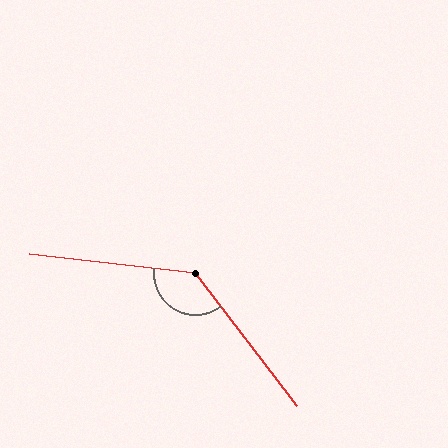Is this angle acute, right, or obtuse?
It is obtuse.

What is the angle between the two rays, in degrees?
Approximately 134 degrees.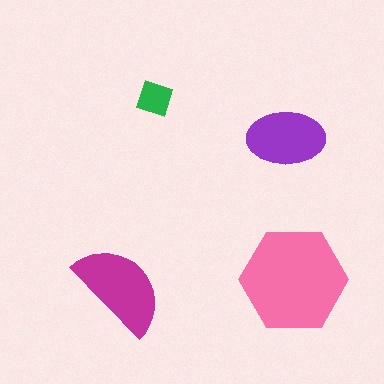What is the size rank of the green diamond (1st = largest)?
4th.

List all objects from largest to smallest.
The pink hexagon, the magenta semicircle, the purple ellipse, the green diamond.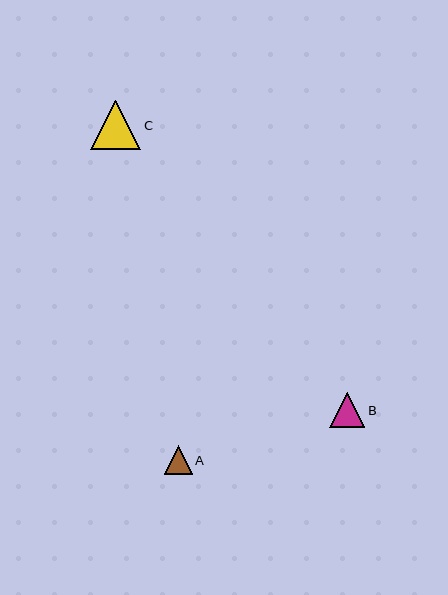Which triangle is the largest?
Triangle C is the largest with a size of approximately 50 pixels.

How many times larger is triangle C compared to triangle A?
Triangle C is approximately 1.8 times the size of triangle A.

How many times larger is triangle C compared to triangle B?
Triangle C is approximately 1.4 times the size of triangle B.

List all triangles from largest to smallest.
From largest to smallest: C, B, A.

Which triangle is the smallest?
Triangle A is the smallest with a size of approximately 28 pixels.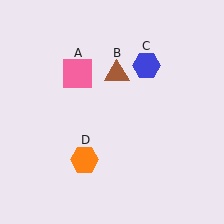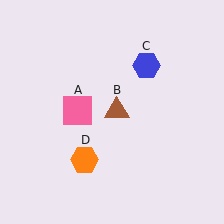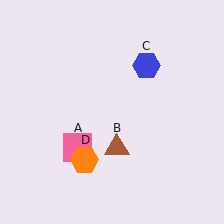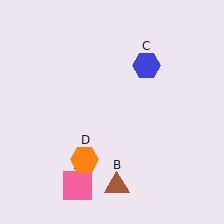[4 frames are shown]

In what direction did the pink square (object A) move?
The pink square (object A) moved down.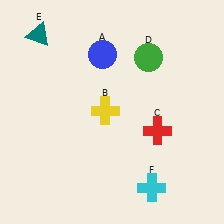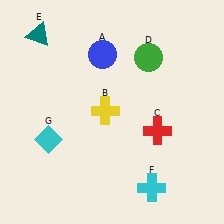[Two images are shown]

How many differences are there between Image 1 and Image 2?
There is 1 difference between the two images.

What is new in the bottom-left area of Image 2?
A cyan diamond (G) was added in the bottom-left area of Image 2.